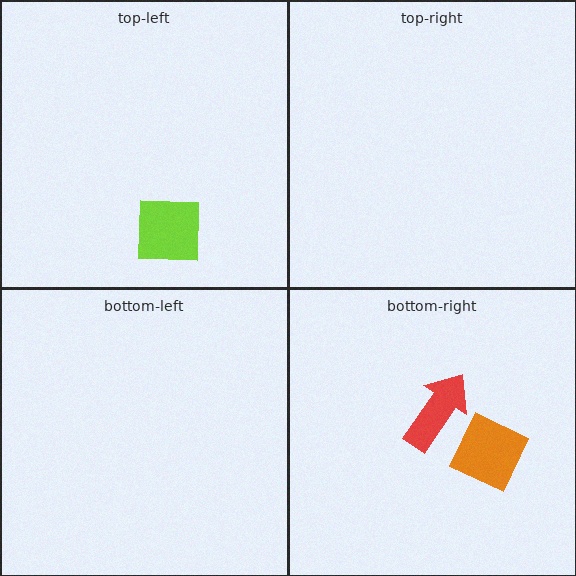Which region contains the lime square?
The top-left region.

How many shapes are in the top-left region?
1.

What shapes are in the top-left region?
The lime square.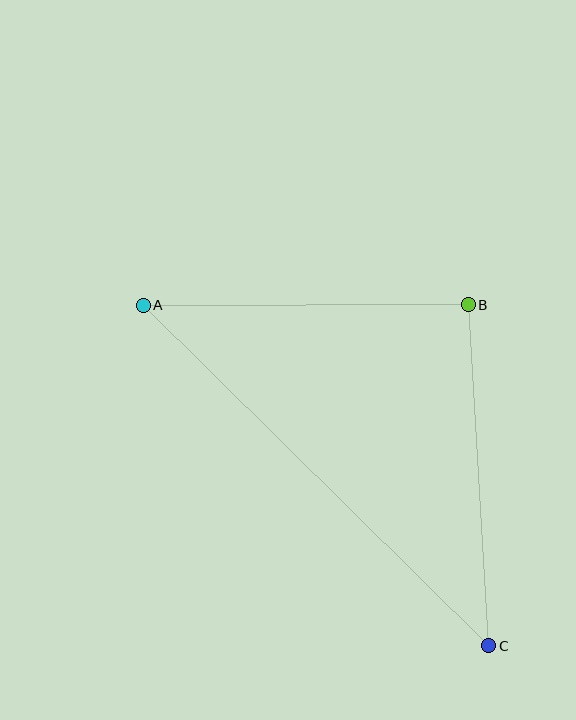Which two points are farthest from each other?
Points A and C are farthest from each other.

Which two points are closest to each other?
Points A and B are closest to each other.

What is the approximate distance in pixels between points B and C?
The distance between B and C is approximately 342 pixels.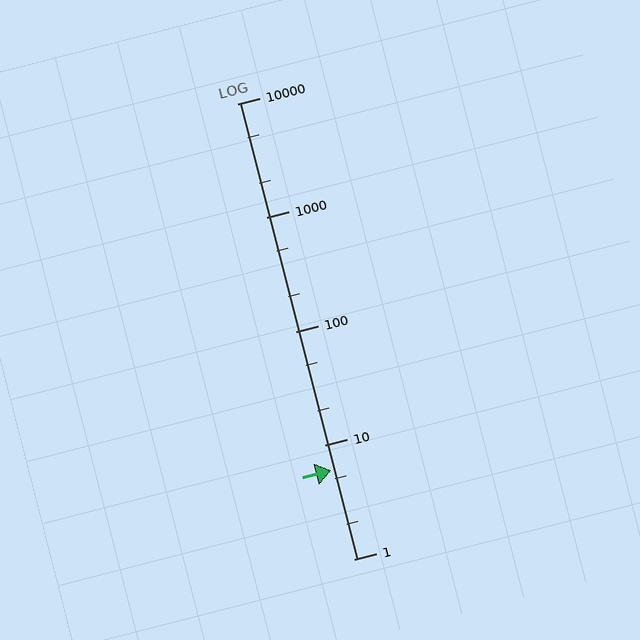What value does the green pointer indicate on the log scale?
The pointer indicates approximately 6.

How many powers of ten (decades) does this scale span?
The scale spans 4 decades, from 1 to 10000.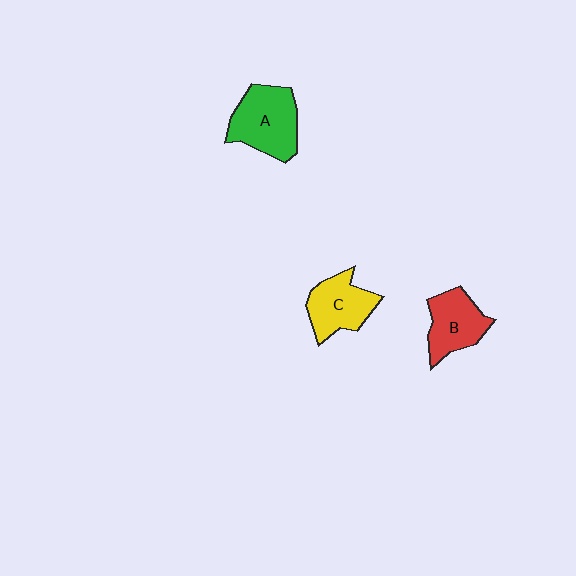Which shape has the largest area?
Shape A (green).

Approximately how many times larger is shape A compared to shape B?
Approximately 1.3 times.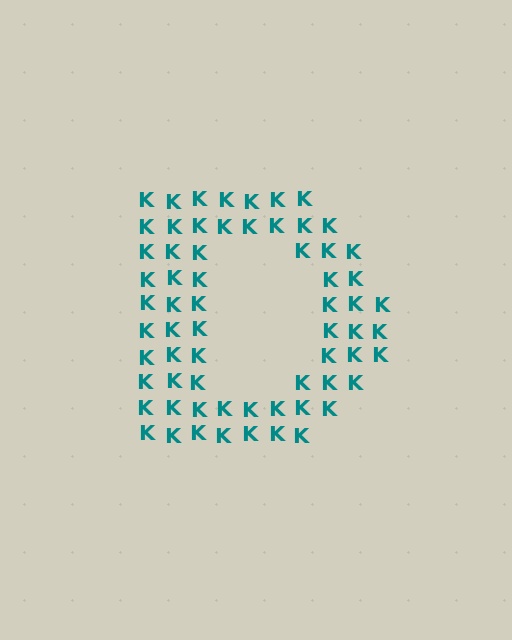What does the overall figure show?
The overall figure shows the letter D.